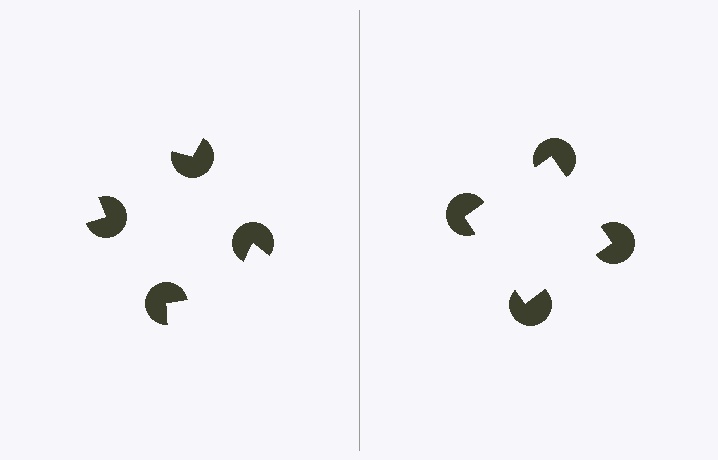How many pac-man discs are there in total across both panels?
8 — 4 on each side.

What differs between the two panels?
The pac-man discs are positioned identically on both sides; only the wedge orientations differ. On the right they align to a square; on the left they are misaligned.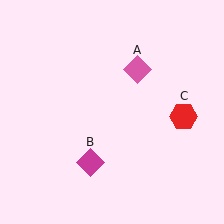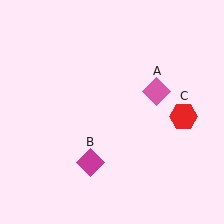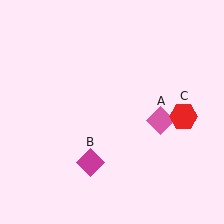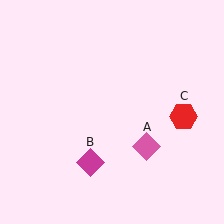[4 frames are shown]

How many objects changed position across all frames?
1 object changed position: pink diamond (object A).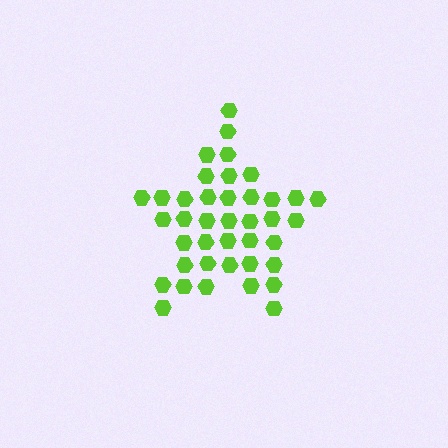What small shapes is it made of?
It is made of small hexagons.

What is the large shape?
The large shape is a star.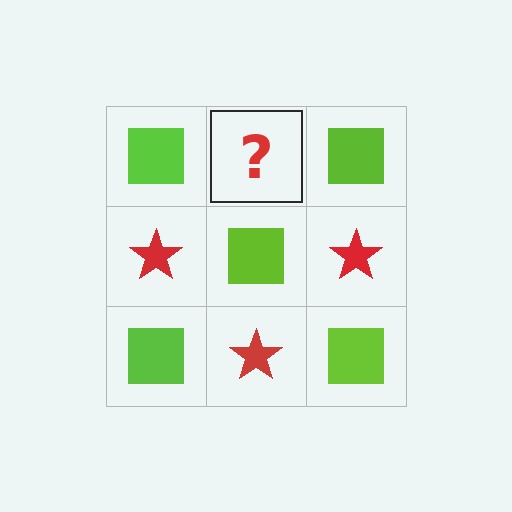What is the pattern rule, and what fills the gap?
The rule is that it alternates lime square and red star in a checkerboard pattern. The gap should be filled with a red star.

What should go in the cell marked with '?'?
The missing cell should contain a red star.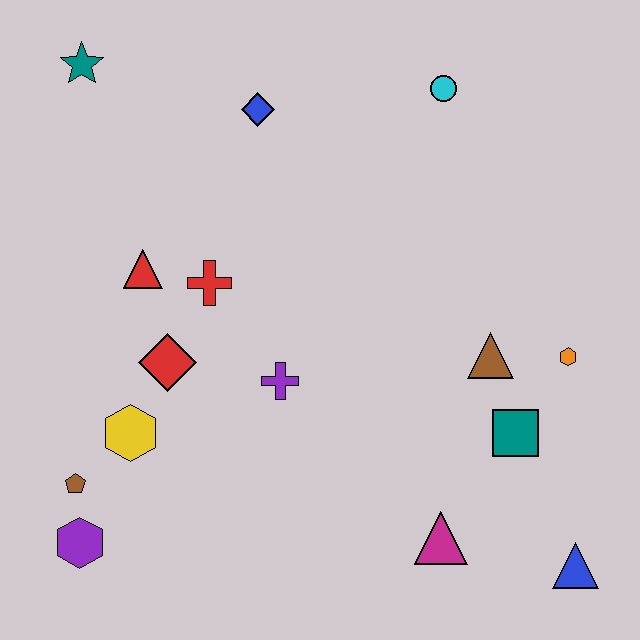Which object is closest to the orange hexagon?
The brown triangle is closest to the orange hexagon.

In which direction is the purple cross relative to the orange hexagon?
The purple cross is to the left of the orange hexagon.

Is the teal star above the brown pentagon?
Yes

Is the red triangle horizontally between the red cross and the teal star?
Yes